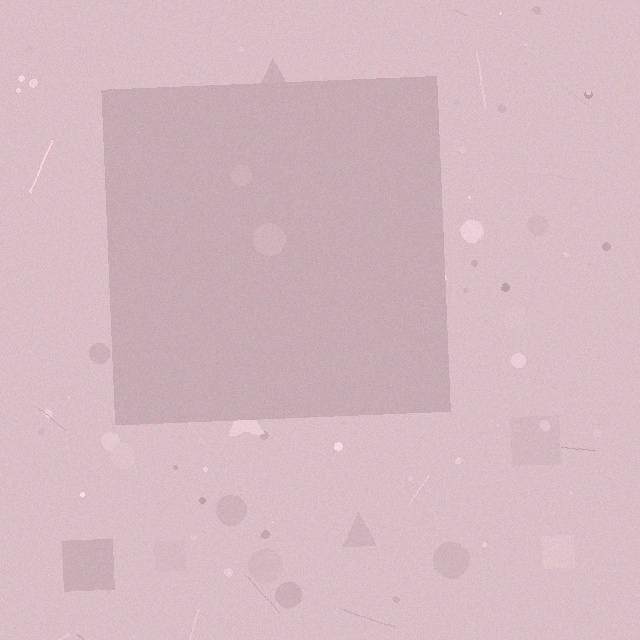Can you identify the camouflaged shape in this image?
The camouflaged shape is a square.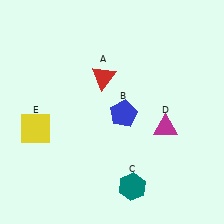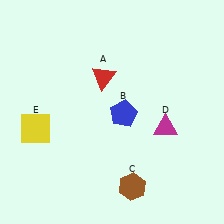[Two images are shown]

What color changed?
The hexagon (C) changed from teal in Image 1 to brown in Image 2.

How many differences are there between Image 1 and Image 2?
There is 1 difference between the two images.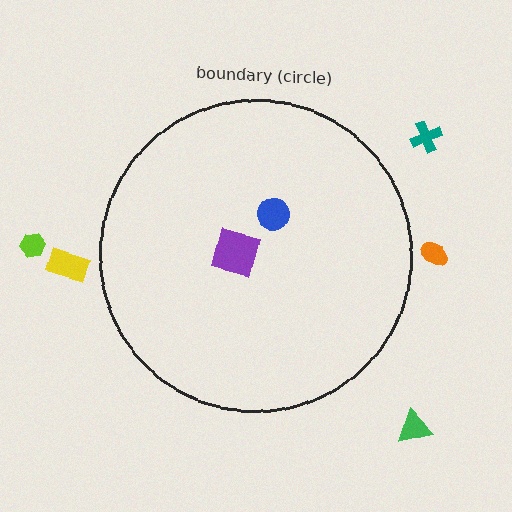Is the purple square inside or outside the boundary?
Inside.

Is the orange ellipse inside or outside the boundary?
Outside.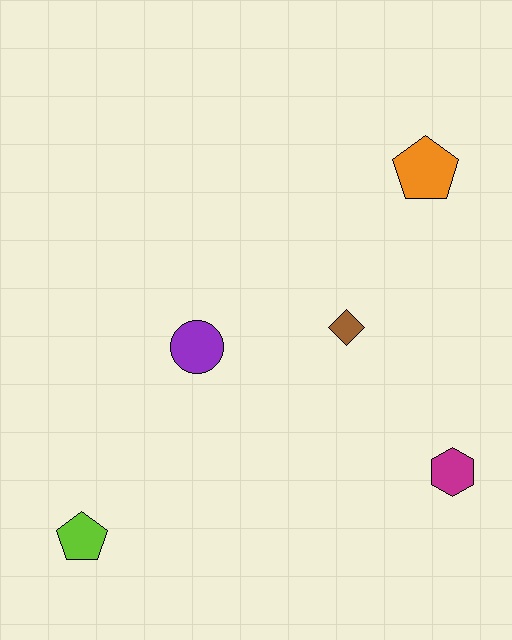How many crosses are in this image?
There are no crosses.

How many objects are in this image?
There are 5 objects.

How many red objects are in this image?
There are no red objects.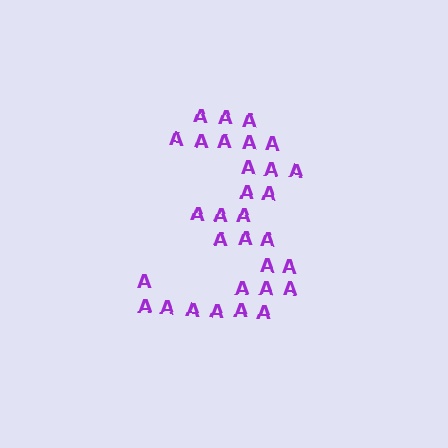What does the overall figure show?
The overall figure shows the digit 3.